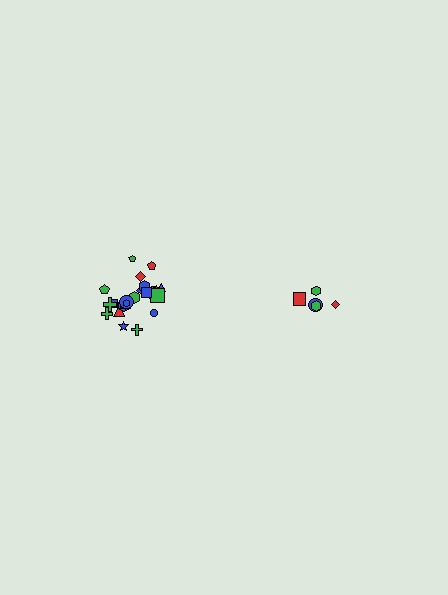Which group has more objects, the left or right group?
The left group.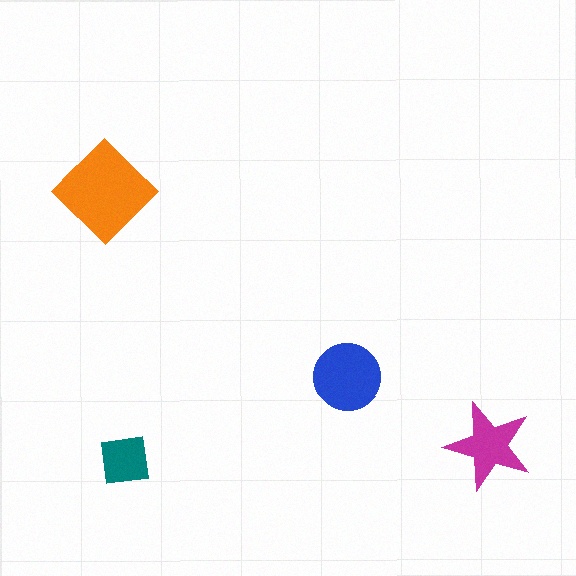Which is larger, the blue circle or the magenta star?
The blue circle.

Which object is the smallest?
The teal square.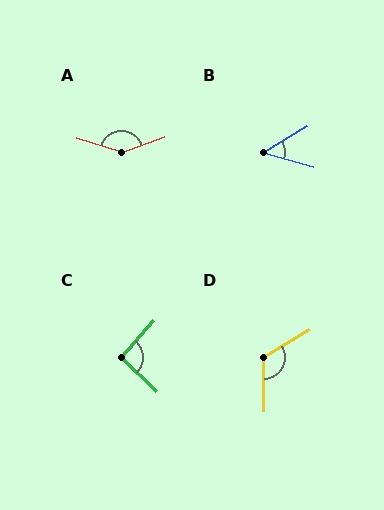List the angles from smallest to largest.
B (47°), C (92°), D (120°), A (141°).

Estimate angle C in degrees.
Approximately 92 degrees.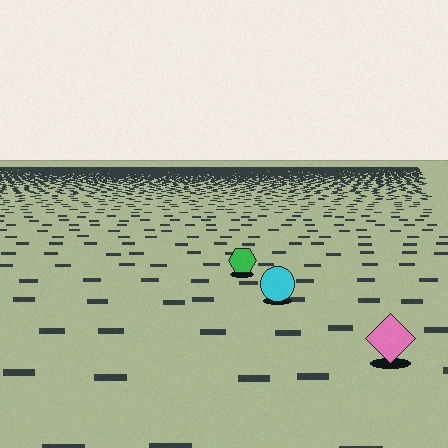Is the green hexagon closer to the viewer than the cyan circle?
No. The cyan circle is closer — you can tell from the texture gradient: the ground texture is coarser near it.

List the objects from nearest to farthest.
From nearest to farthest: the pink diamond, the cyan circle, the green hexagon.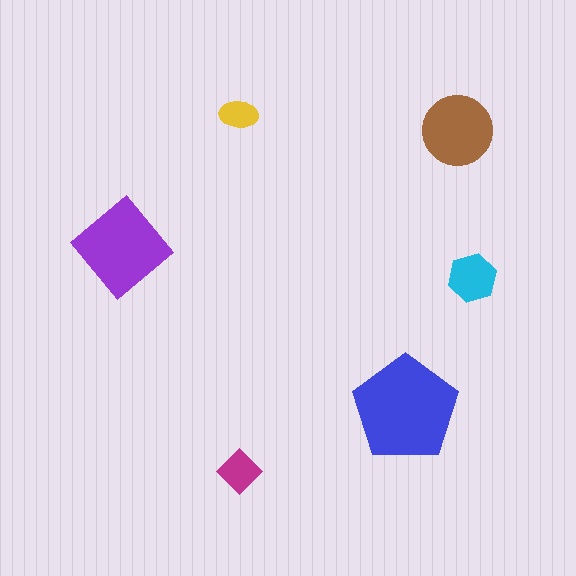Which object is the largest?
The blue pentagon.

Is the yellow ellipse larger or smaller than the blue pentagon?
Smaller.